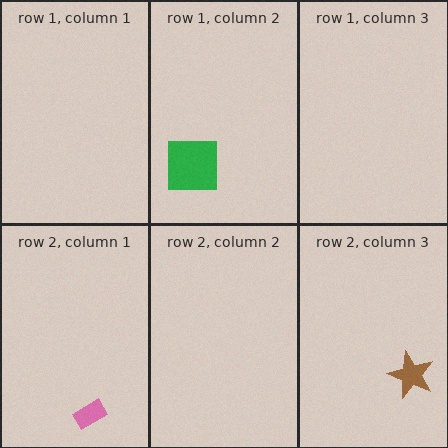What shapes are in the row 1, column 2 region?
The green square.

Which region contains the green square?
The row 1, column 2 region.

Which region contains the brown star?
The row 2, column 3 region.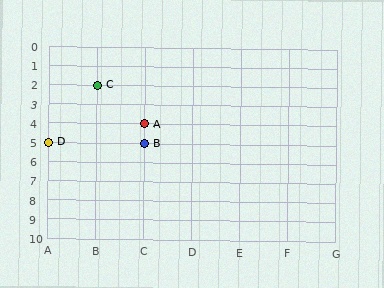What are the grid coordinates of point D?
Point D is at grid coordinates (A, 5).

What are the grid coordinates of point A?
Point A is at grid coordinates (C, 4).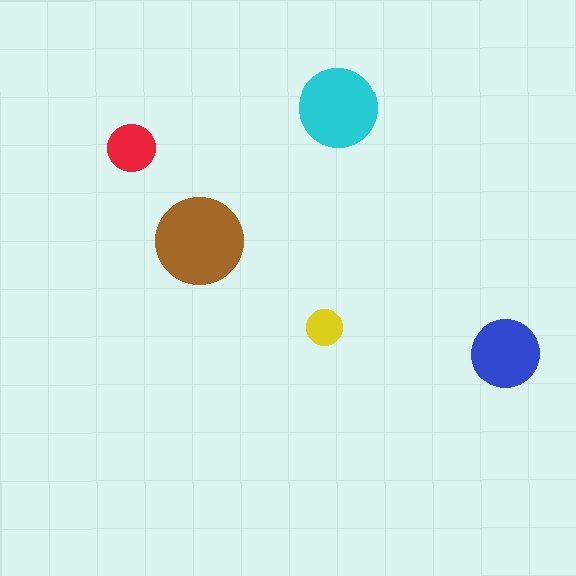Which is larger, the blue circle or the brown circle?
The brown one.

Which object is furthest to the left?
The red circle is leftmost.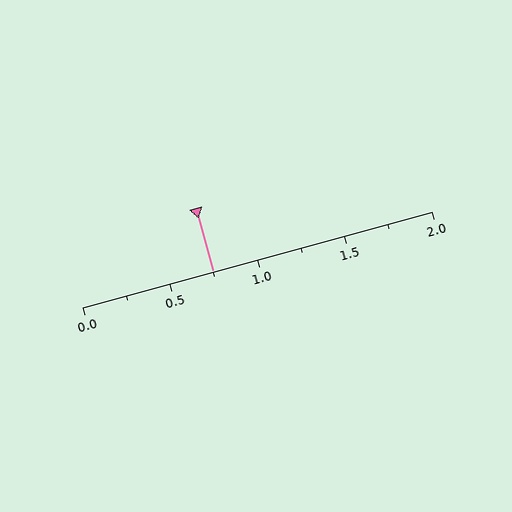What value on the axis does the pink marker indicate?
The marker indicates approximately 0.75.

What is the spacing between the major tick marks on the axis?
The major ticks are spaced 0.5 apart.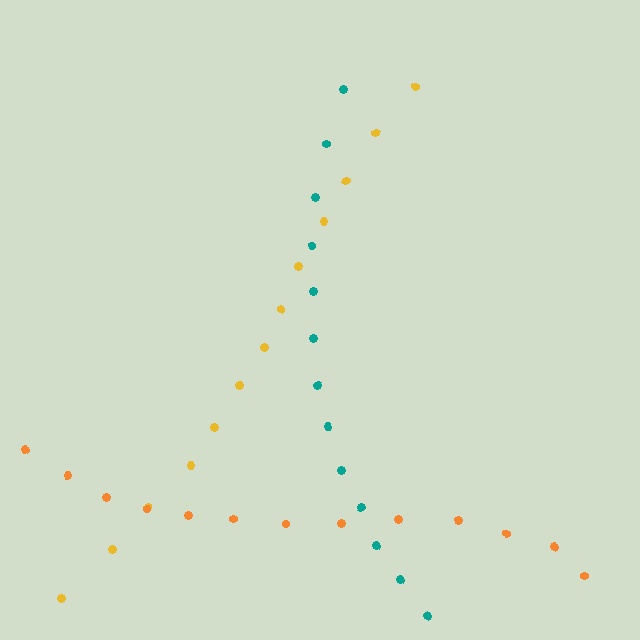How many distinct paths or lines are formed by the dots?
There are 3 distinct paths.